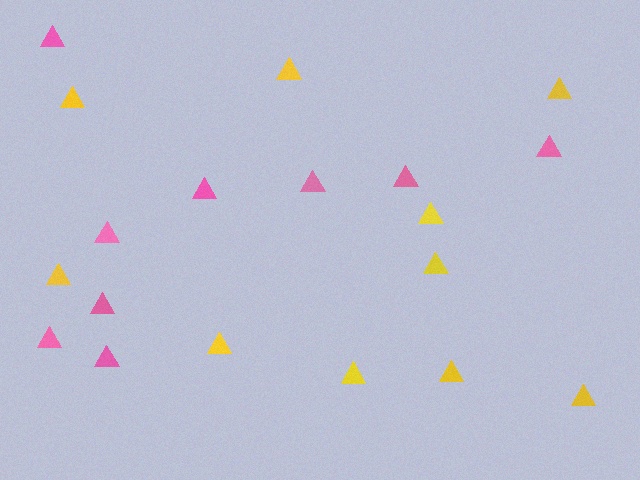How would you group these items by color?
There are 2 groups: one group of pink triangles (9) and one group of yellow triangles (10).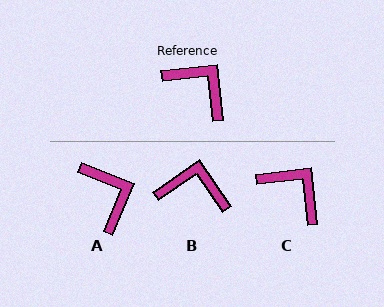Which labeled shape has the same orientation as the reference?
C.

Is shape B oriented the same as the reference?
No, it is off by about 29 degrees.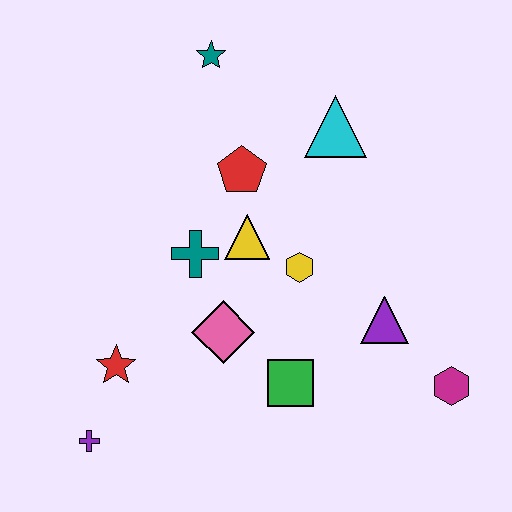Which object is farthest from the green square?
The teal star is farthest from the green square.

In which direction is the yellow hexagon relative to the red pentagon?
The yellow hexagon is below the red pentagon.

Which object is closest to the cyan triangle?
The red pentagon is closest to the cyan triangle.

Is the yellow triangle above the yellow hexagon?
Yes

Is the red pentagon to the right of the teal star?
Yes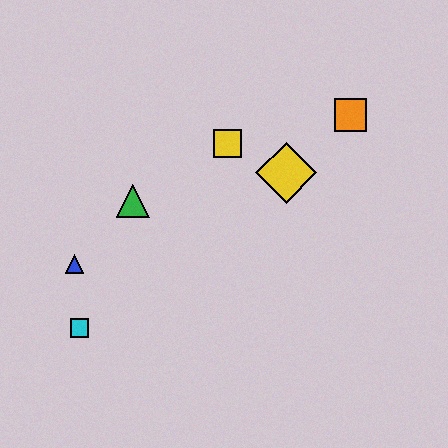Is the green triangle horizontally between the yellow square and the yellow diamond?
No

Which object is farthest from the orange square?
The cyan square is farthest from the orange square.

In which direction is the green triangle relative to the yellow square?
The green triangle is to the left of the yellow square.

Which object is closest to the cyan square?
The blue triangle is closest to the cyan square.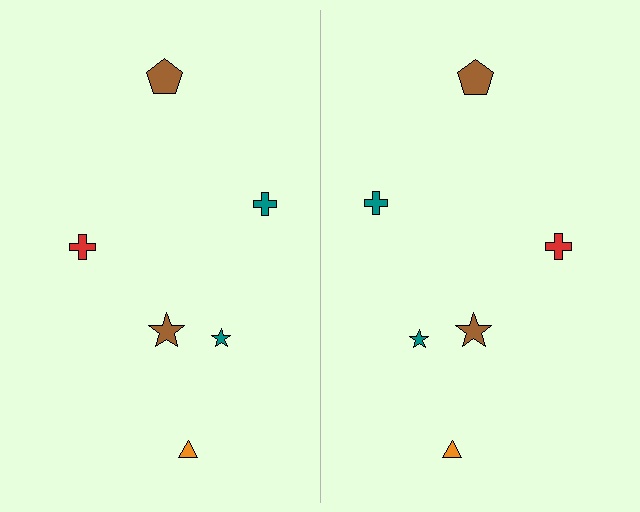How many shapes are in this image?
There are 12 shapes in this image.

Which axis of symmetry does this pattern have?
The pattern has a vertical axis of symmetry running through the center of the image.